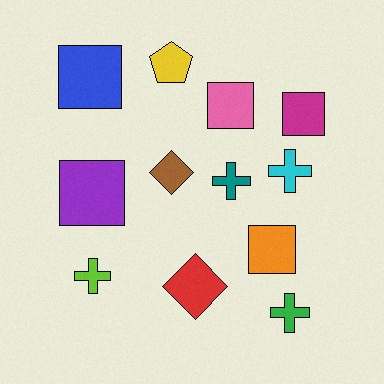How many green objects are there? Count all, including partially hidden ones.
There is 1 green object.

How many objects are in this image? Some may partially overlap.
There are 12 objects.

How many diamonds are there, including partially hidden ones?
There are 2 diamonds.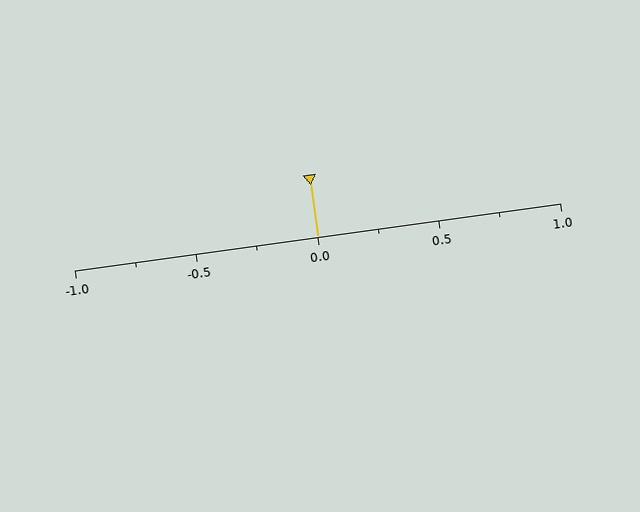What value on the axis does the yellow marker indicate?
The marker indicates approximately 0.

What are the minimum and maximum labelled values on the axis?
The axis runs from -1.0 to 1.0.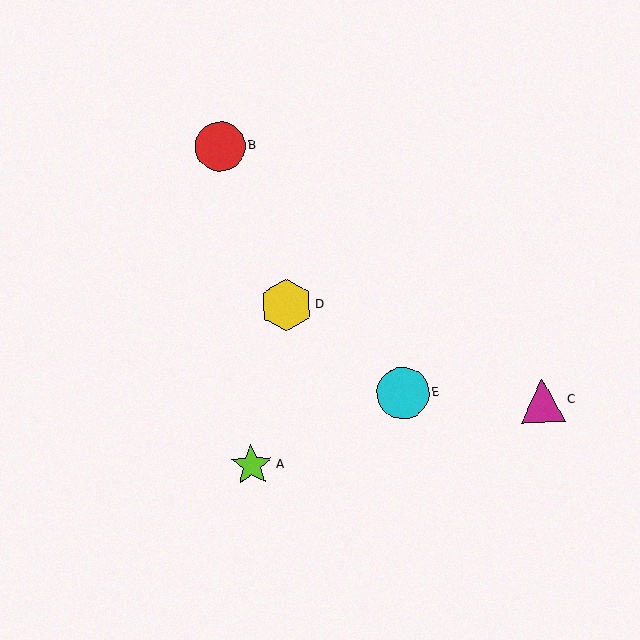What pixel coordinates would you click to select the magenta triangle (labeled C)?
Click at (543, 401) to select the magenta triangle C.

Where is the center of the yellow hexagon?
The center of the yellow hexagon is at (287, 305).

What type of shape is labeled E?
Shape E is a cyan circle.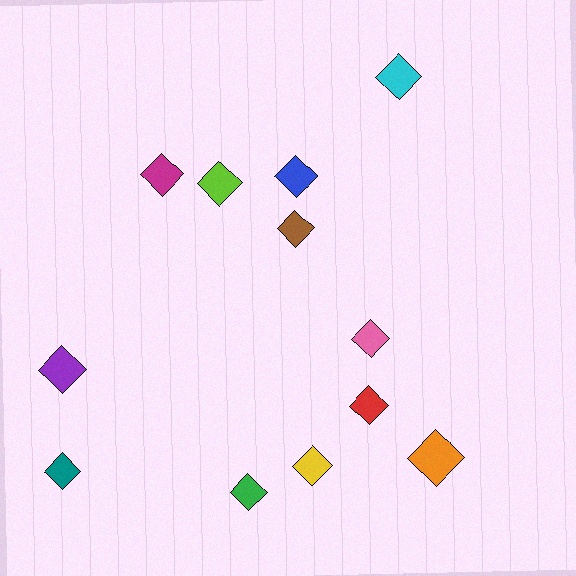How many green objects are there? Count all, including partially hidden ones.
There is 1 green object.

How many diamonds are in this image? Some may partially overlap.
There are 12 diamonds.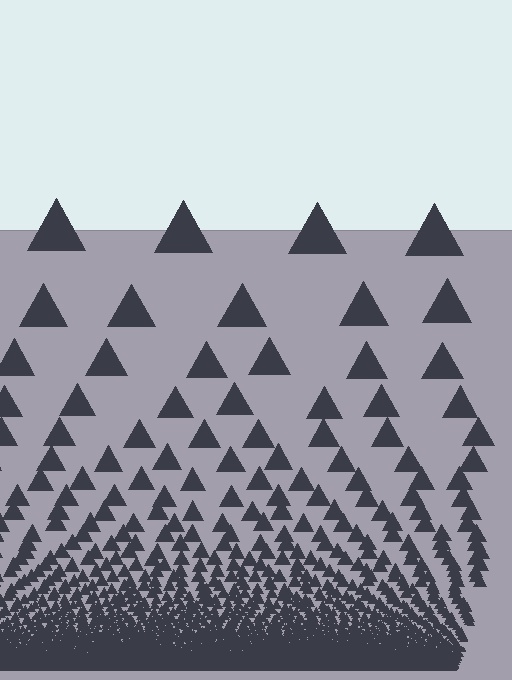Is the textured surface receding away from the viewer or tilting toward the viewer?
The surface appears to tilt toward the viewer. Texture elements get larger and sparser toward the top.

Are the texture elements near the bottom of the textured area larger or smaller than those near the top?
Smaller. The gradient is inverted — elements near the bottom are smaller and denser.